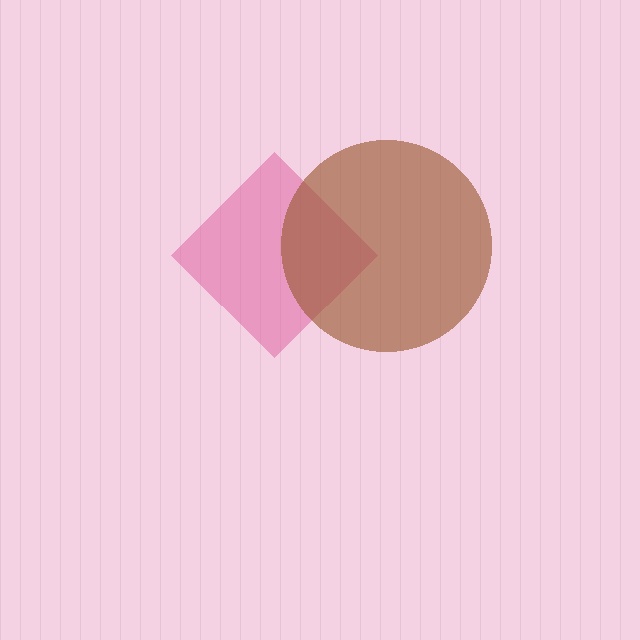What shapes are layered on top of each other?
The layered shapes are: a pink diamond, a brown circle.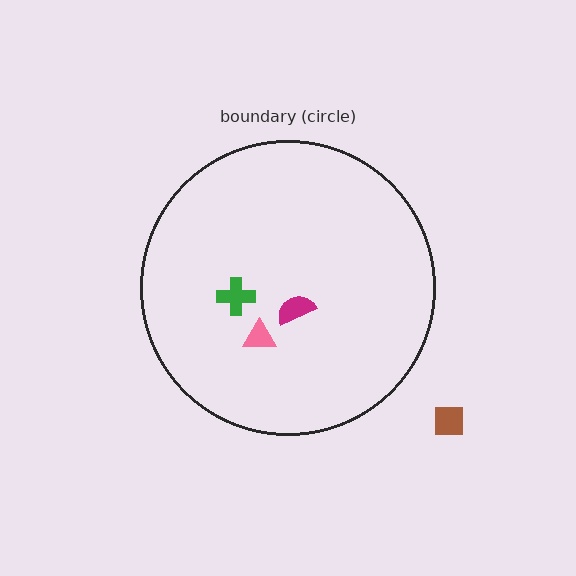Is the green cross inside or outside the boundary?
Inside.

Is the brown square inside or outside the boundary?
Outside.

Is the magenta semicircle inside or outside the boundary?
Inside.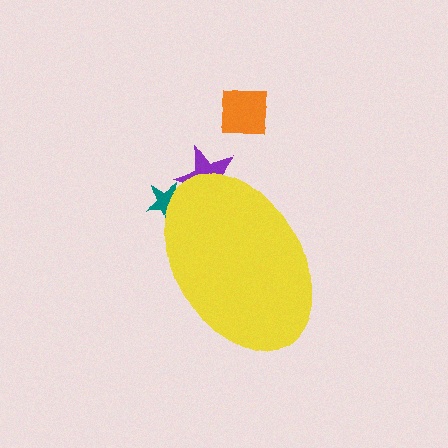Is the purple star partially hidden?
Yes, the purple star is partially hidden behind the yellow ellipse.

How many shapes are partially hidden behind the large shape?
2 shapes are partially hidden.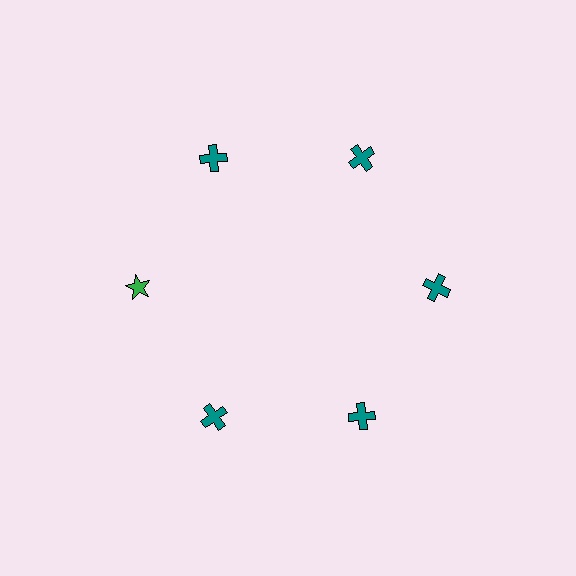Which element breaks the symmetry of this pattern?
The green star at roughly the 9 o'clock position breaks the symmetry. All other shapes are teal crosses.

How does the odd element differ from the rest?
It differs in both color (green instead of teal) and shape (star instead of cross).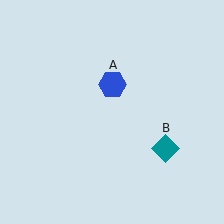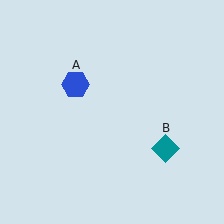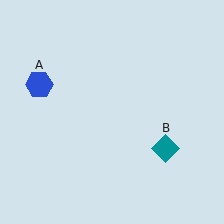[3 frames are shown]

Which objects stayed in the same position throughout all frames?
Teal diamond (object B) remained stationary.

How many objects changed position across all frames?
1 object changed position: blue hexagon (object A).